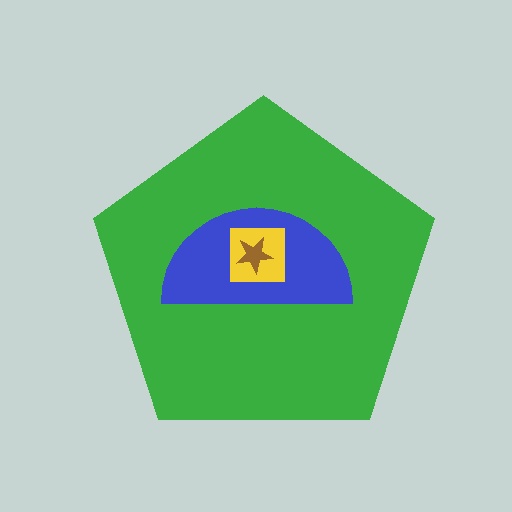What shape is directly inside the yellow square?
The brown star.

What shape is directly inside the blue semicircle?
The yellow square.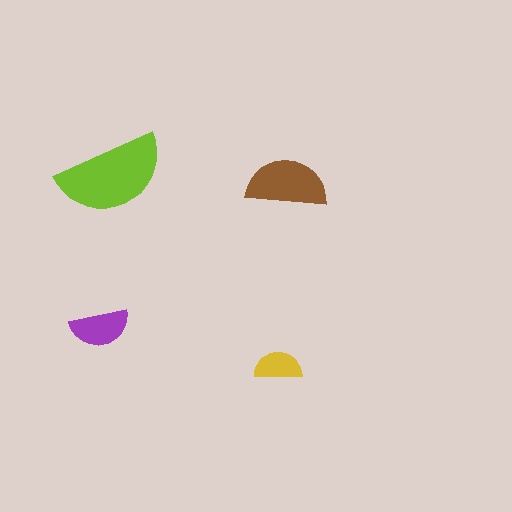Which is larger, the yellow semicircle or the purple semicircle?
The purple one.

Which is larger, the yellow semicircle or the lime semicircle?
The lime one.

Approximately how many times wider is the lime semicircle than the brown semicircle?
About 1.5 times wider.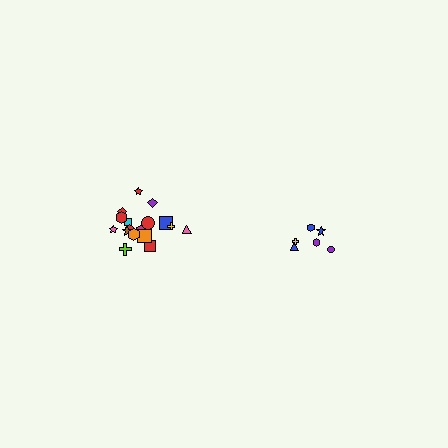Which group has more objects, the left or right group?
The left group.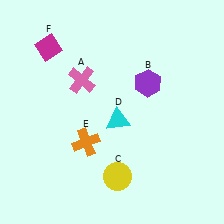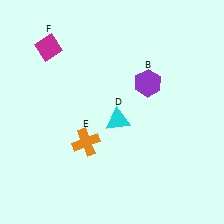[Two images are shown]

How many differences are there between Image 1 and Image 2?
There are 2 differences between the two images.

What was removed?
The pink cross (A), the yellow circle (C) were removed in Image 2.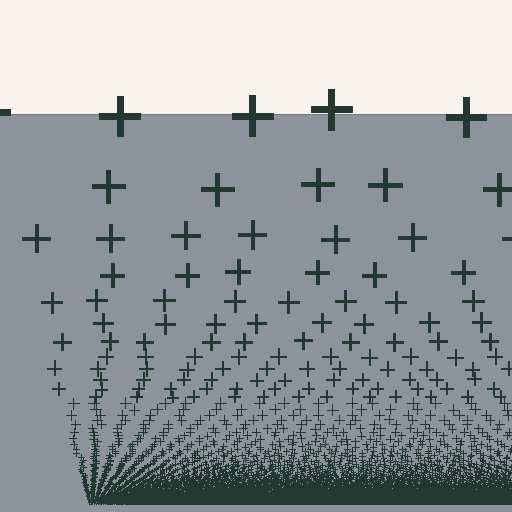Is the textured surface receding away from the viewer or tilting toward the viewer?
The surface appears to tilt toward the viewer. Texture elements get larger and sparser toward the top.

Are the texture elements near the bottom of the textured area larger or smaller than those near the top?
Smaller. The gradient is inverted — elements near the bottom are smaller and denser.